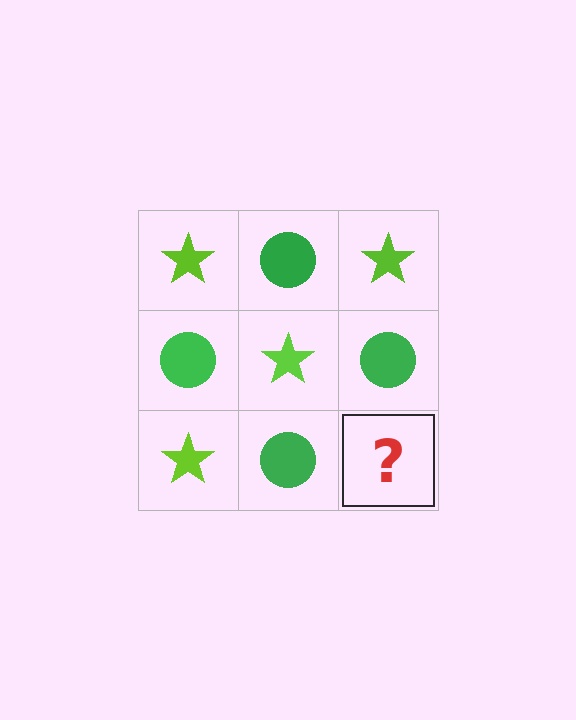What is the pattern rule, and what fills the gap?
The rule is that it alternates lime star and green circle in a checkerboard pattern. The gap should be filled with a lime star.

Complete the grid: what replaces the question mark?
The question mark should be replaced with a lime star.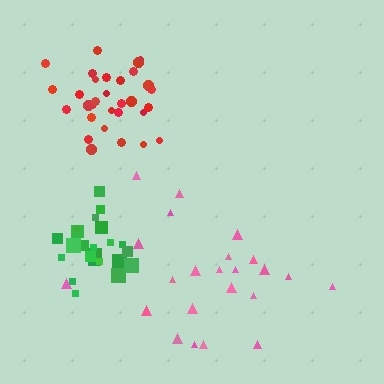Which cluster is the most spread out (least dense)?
Pink.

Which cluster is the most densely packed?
Green.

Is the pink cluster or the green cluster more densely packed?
Green.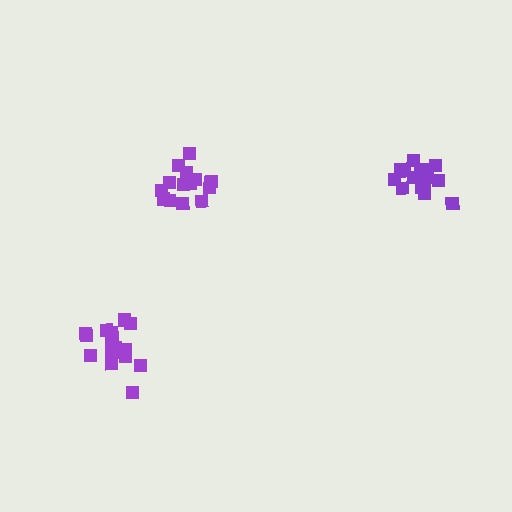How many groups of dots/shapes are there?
There are 3 groups.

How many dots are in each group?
Group 1: 16 dots, Group 2: 18 dots, Group 3: 17 dots (51 total).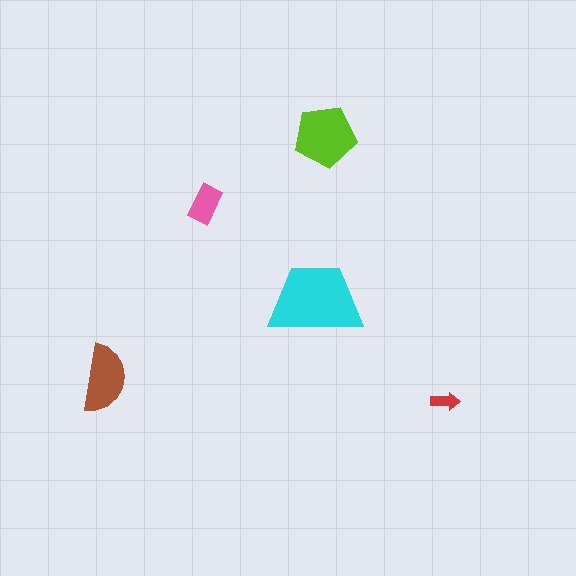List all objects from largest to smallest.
The cyan trapezoid, the lime pentagon, the brown semicircle, the pink rectangle, the red arrow.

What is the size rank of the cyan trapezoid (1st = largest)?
1st.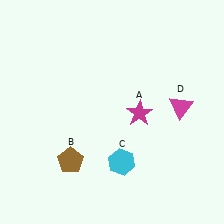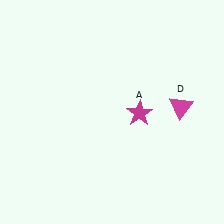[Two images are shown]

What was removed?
The cyan hexagon (C), the brown pentagon (B) were removed in Image 2.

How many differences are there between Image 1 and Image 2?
There are 2 differences between the two images.